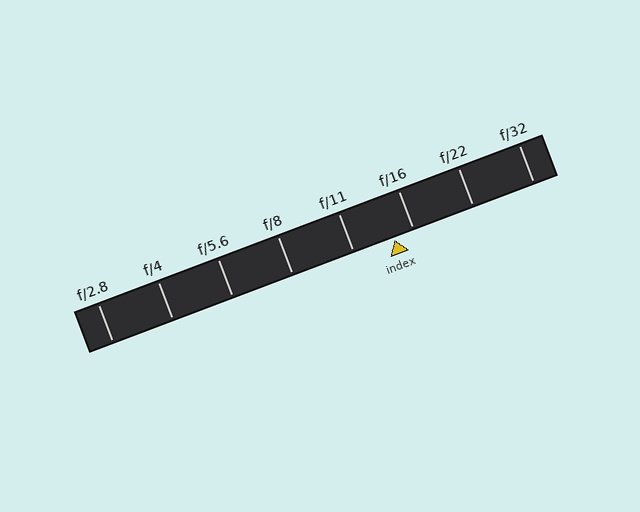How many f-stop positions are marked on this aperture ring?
There are 8 f-stop positions marked.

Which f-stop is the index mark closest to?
The index mark is closest to f/16.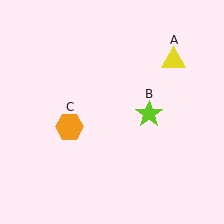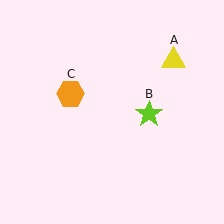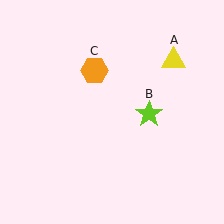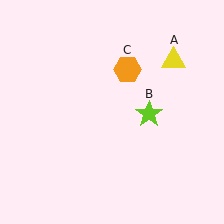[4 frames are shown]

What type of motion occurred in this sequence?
The orange hexagon (object C) rotated clockwise around the center of the scene.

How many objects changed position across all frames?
1 object changed position: orange hexagon (object C).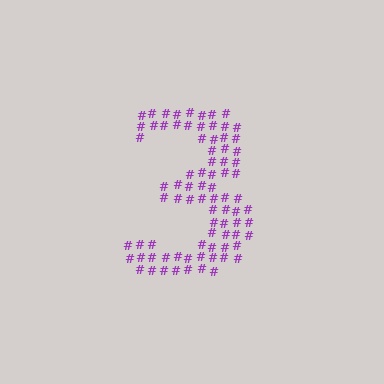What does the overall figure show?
The overall figure shows the digit 3.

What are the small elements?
The small elements are hash symbols.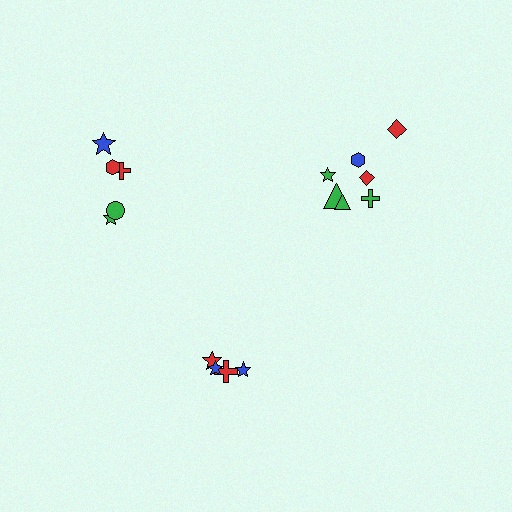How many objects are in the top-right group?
There are 7 objects.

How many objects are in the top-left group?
There are 5 objects.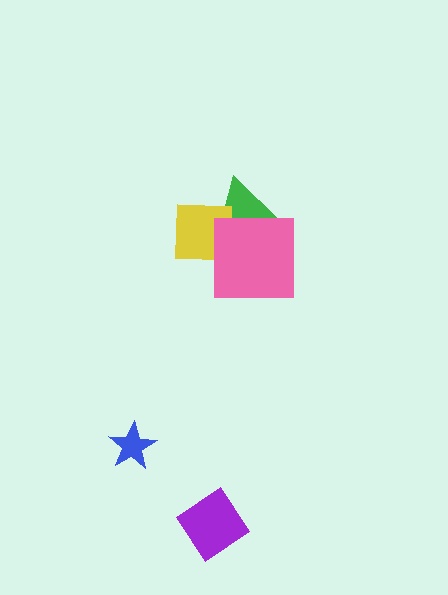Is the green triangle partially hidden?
Yes, it is partially covered by another shape.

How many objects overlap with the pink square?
2 objects overlap with the pink square.